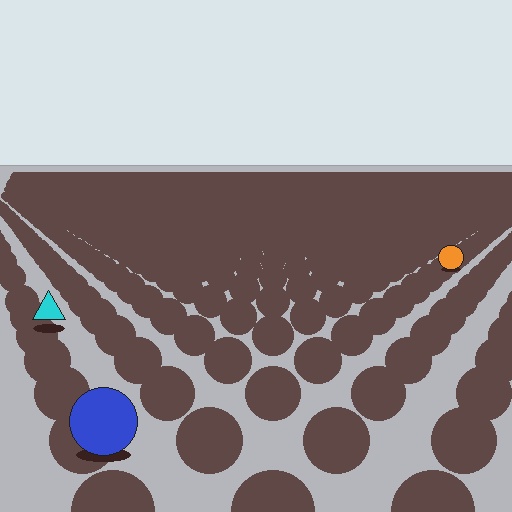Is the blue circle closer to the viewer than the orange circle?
Yes. The blue circle is closer — you can tell from the texture gradient: the ground texture is coarser near it.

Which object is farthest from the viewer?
The orange circle is farthest from the viewer. It appears smaller and the ground texture around it is denser.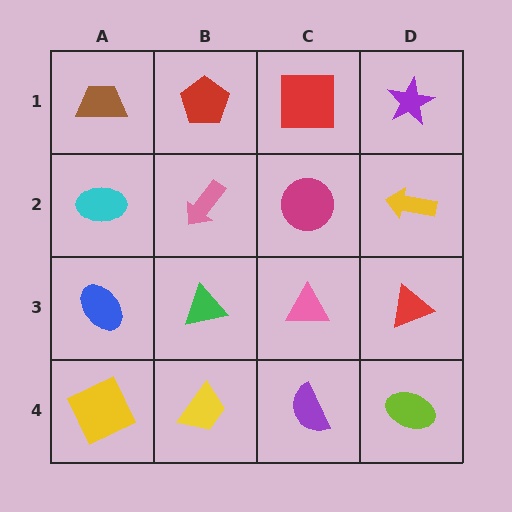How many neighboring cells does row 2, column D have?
3.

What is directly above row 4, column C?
A pink triangle.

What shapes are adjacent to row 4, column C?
A pink triangle (row 3, column C), a yellow trapezoid (row 4, column B), a lime ellipse (row 4, column D).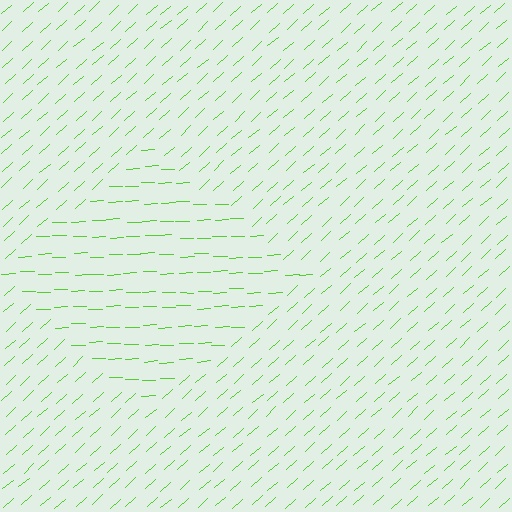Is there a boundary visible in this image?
Yes, there is a texture boundary formed by a change in line orientation.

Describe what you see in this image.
The image is filled with small lime line segments. A diamond region in the image has lines oriented differently from the surrounding lines, creating a visible texture boundary.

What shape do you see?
I see a diamond.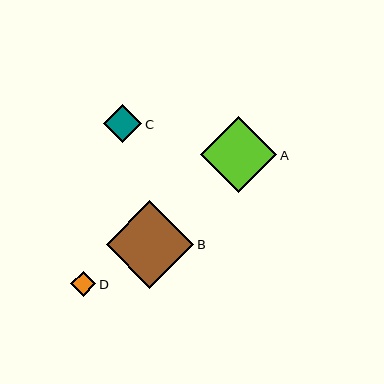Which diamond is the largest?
Diamond B is the largest with a size of approximately 88 pixels.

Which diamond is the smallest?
Diamond D is the smallest with a size of approximately 25 pixels.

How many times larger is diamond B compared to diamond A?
Diamond B is approximately 1.2 times the size of diamond A.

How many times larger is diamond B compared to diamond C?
Diamond B is approximately 2.3 times the size of diamond C.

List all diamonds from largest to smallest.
From largest to smallest: B, A, C, D.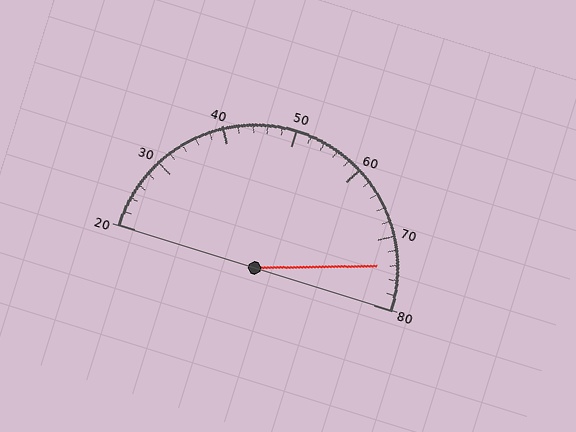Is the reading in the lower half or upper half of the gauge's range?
The reading is in the upper half of the range (20 to 80).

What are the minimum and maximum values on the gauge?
The gauge ranges from 20 to 80.